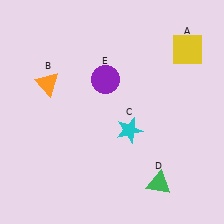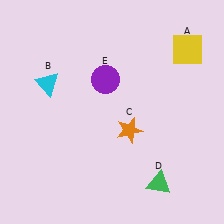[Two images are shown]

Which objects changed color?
B changed from orange to cyan. C changed from cyan to orange.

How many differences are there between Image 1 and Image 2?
There are 2 differences between the two images.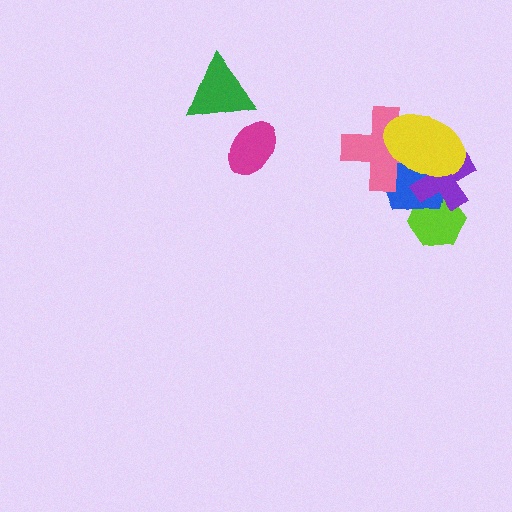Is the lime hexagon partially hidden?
Yes, it is partially covered by another shape.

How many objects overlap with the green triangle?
0 objects overlap with the green triangle.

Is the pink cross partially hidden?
Yes, it is partially covered by another shape.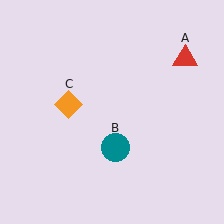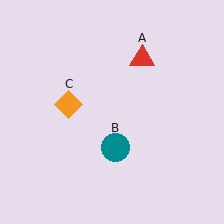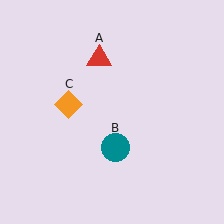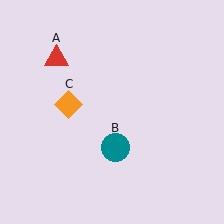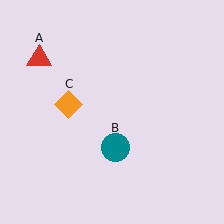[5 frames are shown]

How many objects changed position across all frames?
1 object changed position: red triangle (object A).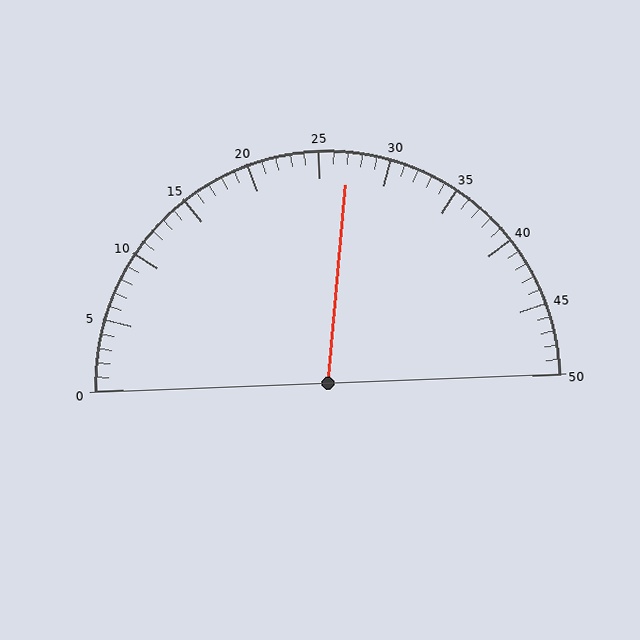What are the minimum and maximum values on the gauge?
The gauge ranges from 0 to 50.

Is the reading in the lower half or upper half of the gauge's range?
The reading is in the upper half of the range (0 to 50).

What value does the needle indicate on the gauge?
The needle indicates approximately 27.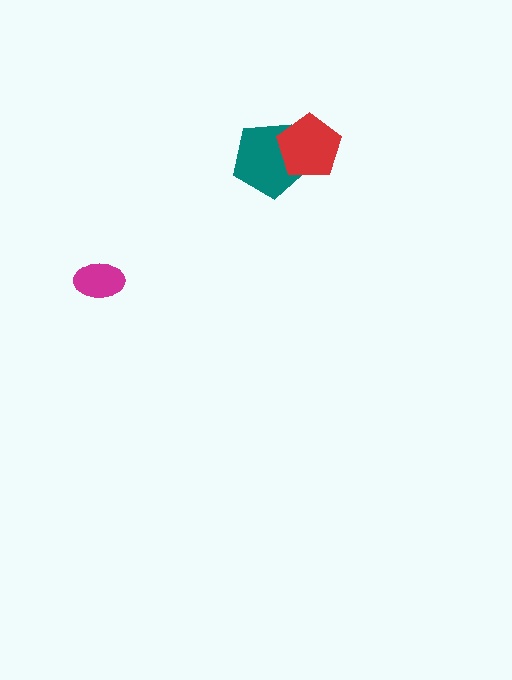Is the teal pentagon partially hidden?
Yes, it is partially covered by another shape.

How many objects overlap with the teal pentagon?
1 object overlaps with the teal pentagon.